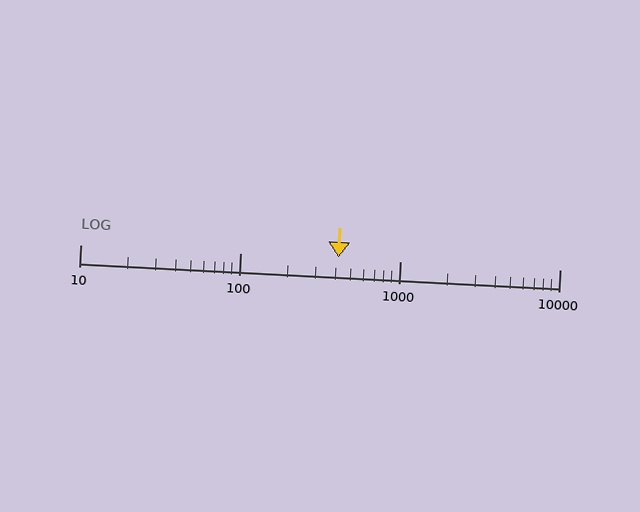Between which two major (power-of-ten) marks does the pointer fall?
The pointer is between 100 and 1000.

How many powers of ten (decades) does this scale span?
The scale spans 3 decades, from 10 to 10000.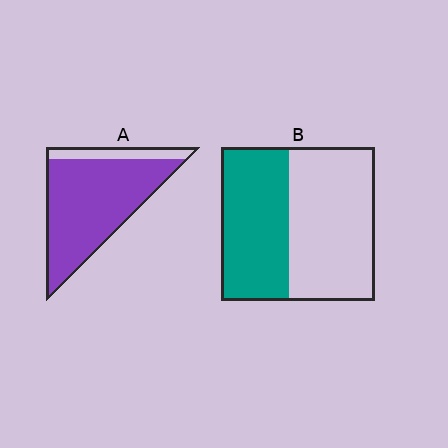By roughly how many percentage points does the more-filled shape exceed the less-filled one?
By roughly 40 percentage points (A over B).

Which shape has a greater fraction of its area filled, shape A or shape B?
Shape A.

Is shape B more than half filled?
No.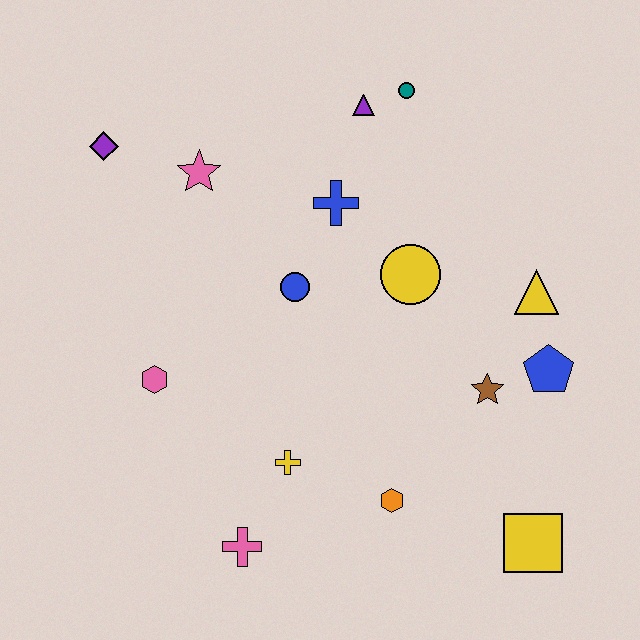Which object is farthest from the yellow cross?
The teal circle is farthest from the yellow cross.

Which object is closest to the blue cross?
The blue circle is closest to the blue cross.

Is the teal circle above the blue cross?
Yes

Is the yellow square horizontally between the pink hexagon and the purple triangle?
No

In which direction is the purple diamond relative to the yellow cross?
The purple diamond is above the yellow cross.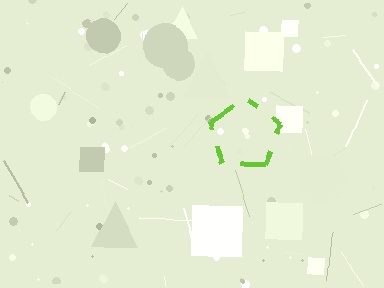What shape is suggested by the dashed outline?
The dashed outline suggests a pentagon.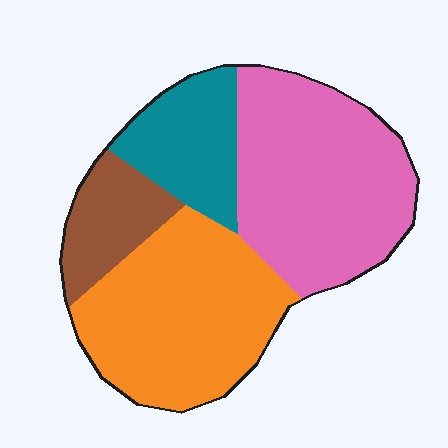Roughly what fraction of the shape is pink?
Pink takes up between a quarter and a half of the shape.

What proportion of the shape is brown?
Brown covers 12% of the shape.